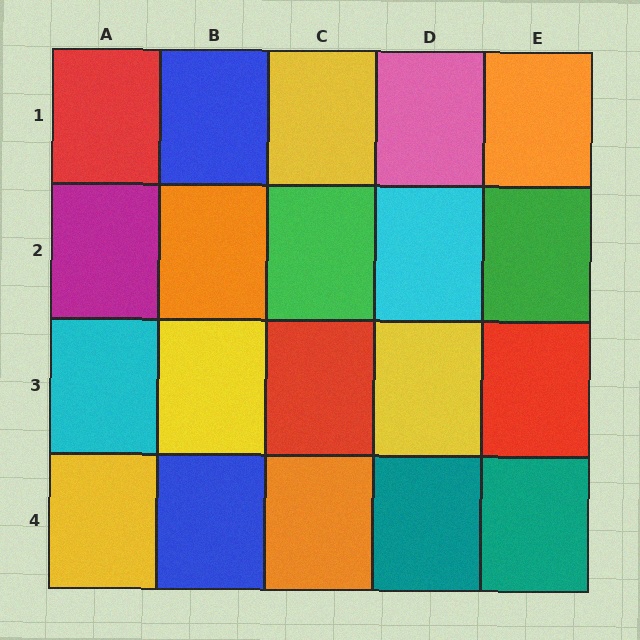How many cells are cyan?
2 cells are cyan.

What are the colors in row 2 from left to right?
Magenta, orange, green, cyan, green.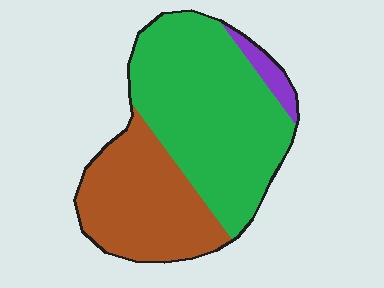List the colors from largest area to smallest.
From largest to smallest: green, brown, purple.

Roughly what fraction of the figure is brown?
Brown covers around 35% of the figure.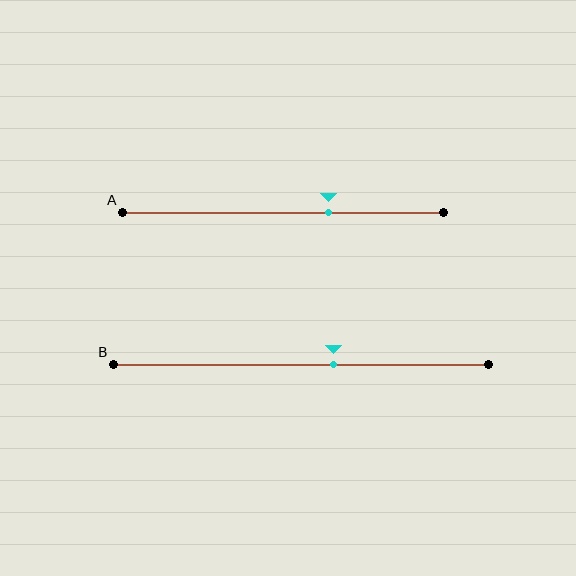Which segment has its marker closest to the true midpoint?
Segment B has its marker closest to the true midpoint.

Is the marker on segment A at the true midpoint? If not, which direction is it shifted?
No, the marker on segment A is shifted to the right by about 14% of the segment length.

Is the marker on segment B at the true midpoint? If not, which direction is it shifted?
No, the marker on segment B is shifted to the right by about 9% of the segment length.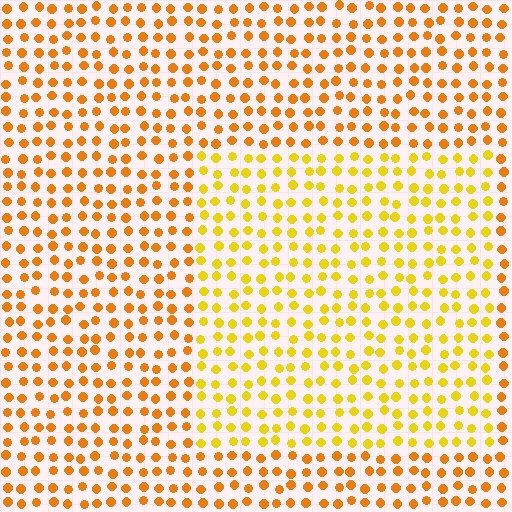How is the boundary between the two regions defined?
The boundary is defined purely by a slight shift in hue (about 25 degrees). Spacing, size, and orientation are identical on both sides.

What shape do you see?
I see a rectangle.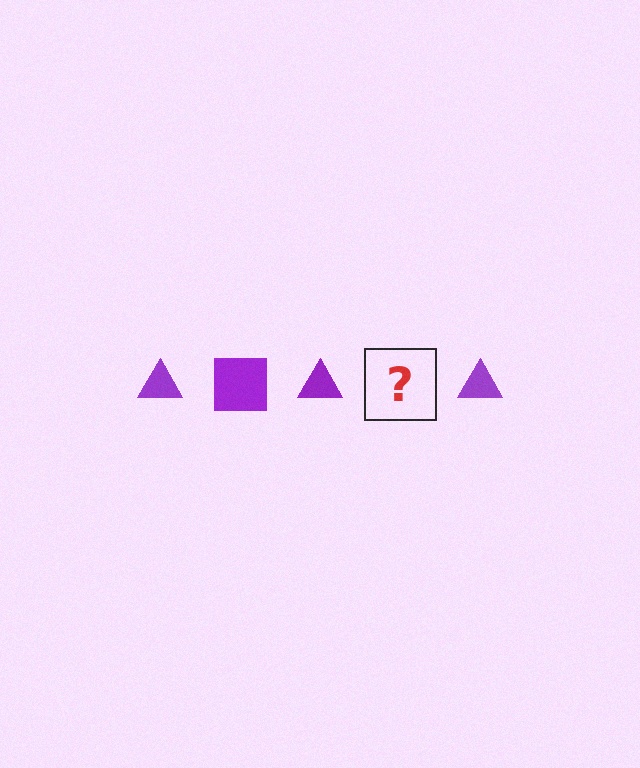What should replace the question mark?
The question mark should be replaced with a purple square.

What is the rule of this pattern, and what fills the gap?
The rule is that the pattern cycles through triangle, square shapes in purple. The gap should be filled with a purple square.